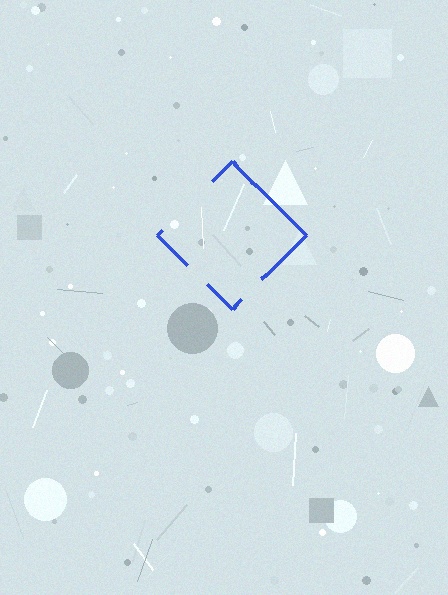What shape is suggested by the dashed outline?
The dashed outline suggests a diamond.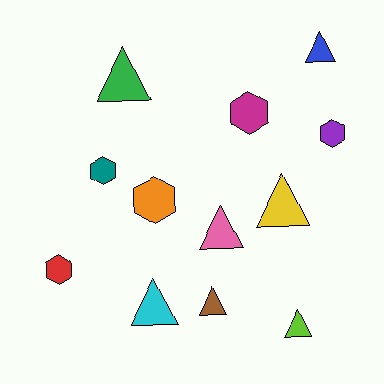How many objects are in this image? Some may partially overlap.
There are 12 objects.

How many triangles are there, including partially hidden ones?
There are 7 triangles.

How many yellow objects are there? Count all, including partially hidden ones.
There is 1 yellow object.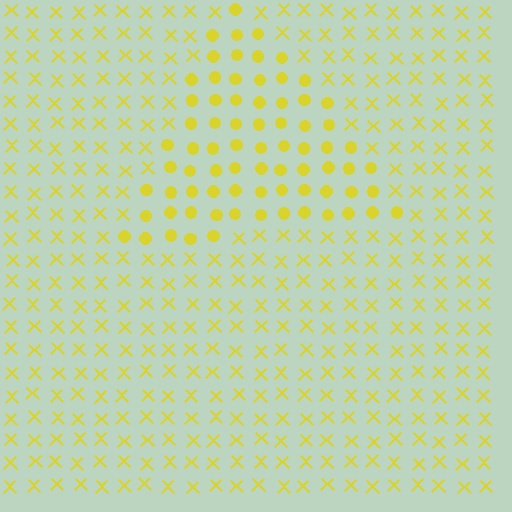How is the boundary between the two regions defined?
The boundary is defined by a change in element shape: circles inside vs. X marks outside. All elements share the same color and spacing.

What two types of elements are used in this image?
The image uses circles inside the triangle region and X marks outside it.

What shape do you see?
I see a triangle.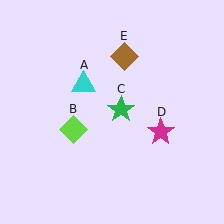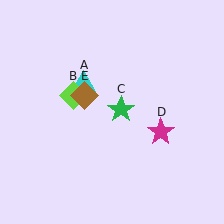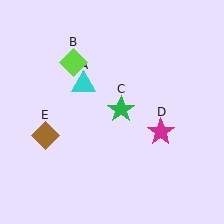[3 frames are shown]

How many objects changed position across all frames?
2 objects changed position: lime diamond (object B), brown diamond (object E).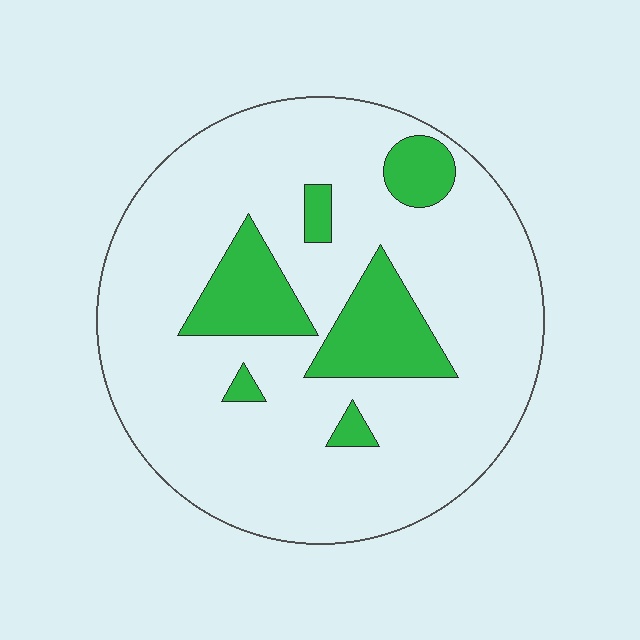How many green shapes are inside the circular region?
6.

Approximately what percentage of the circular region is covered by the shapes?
Approximately 15%.